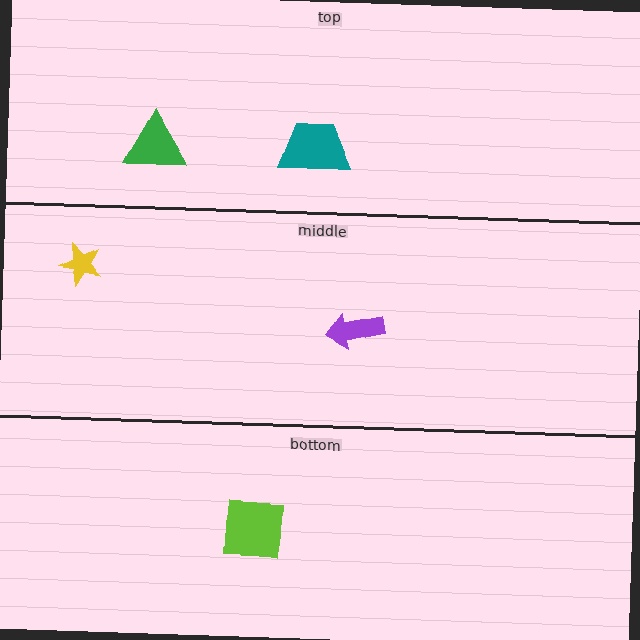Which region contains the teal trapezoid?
The top region.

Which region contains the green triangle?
The top region.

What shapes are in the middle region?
The yellow star, the purple arrow.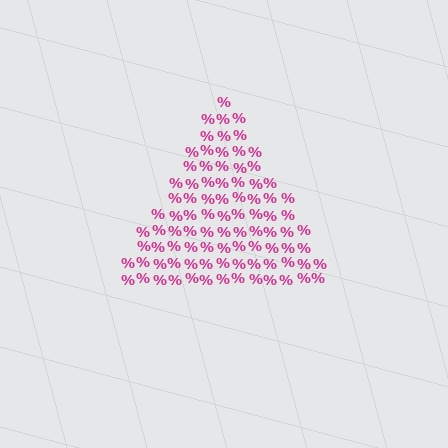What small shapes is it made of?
It is made of small percent signs.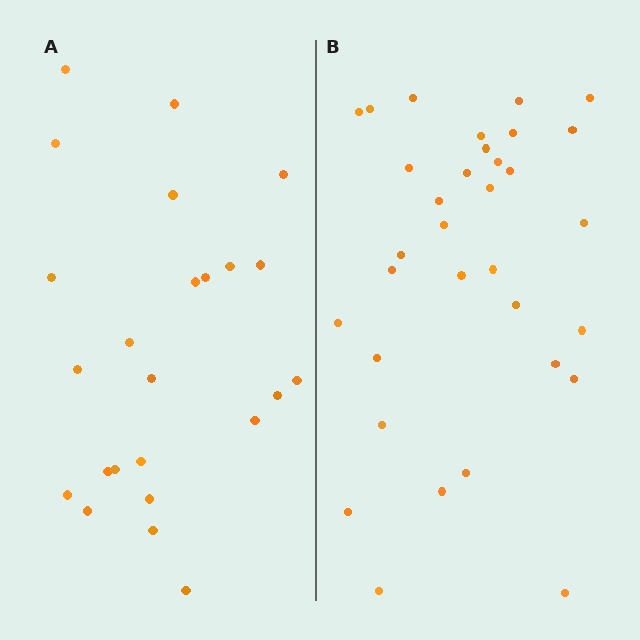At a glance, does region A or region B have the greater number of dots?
Region B (the right region) has more dots.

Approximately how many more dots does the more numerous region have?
Region B has roughly 8 or so more dots than region A.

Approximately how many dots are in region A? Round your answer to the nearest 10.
About 20 dots. (The exact count is 24, which rounds to 20.)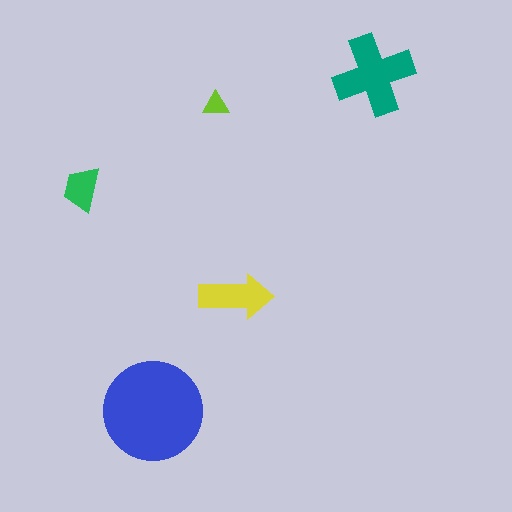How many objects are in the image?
There are 5 objects in the image.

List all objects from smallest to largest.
The lime triangle, the green trapezoid, the yellow arrow, the teal cross, the blue circle.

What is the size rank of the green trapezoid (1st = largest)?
4th.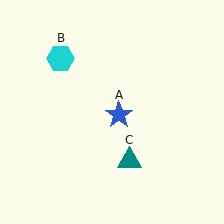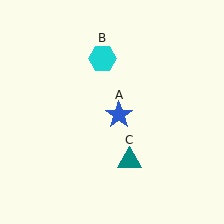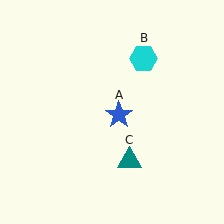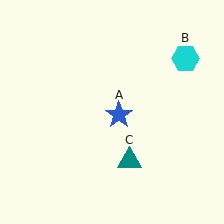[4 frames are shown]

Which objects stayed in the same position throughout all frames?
Blue star (object A) and teal triangle (object C) remained stationary.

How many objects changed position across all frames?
1 object changed position: cyan hexagon (object B).